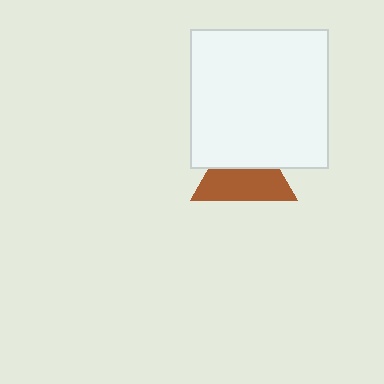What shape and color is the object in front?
The object in front is a white square.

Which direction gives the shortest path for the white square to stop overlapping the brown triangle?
Moving up gives the shortest separation.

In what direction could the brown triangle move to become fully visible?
The brown triangle could move down. That would shift it out from behind the white square entirely.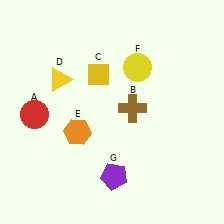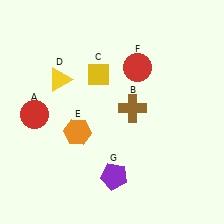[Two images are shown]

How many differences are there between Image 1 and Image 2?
There is 1 difference between the two images.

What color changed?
The circle (F) changed from yellow in Image 1 to red in Image 2.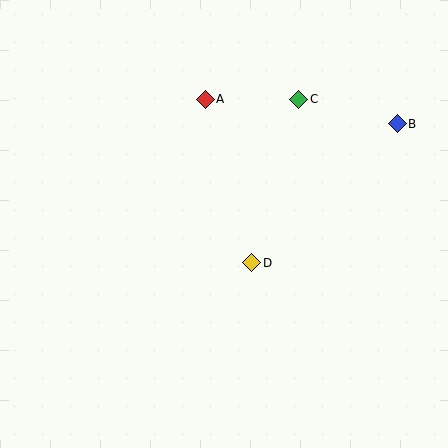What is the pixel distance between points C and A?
The distance between C and A is 94 pixels.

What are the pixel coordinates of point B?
Point B is at (397, 124).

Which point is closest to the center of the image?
Point D at (252, 263) is closest to the center.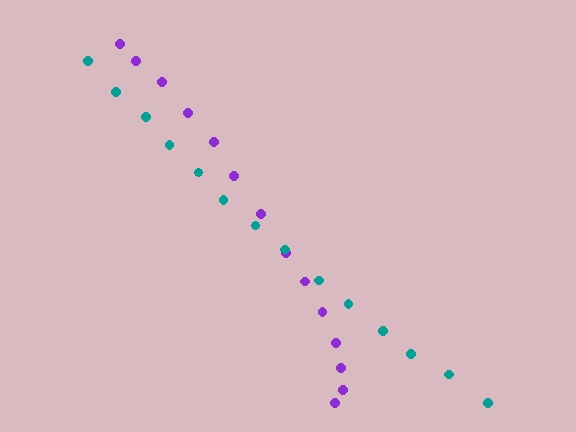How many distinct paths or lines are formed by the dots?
There are 2 distinct paths.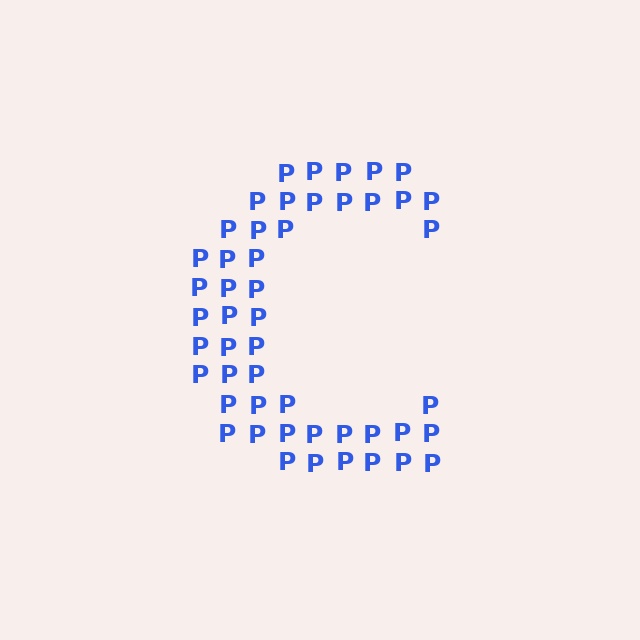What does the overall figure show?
The overall figure shows the letter C.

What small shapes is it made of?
It is made of small letter P's.